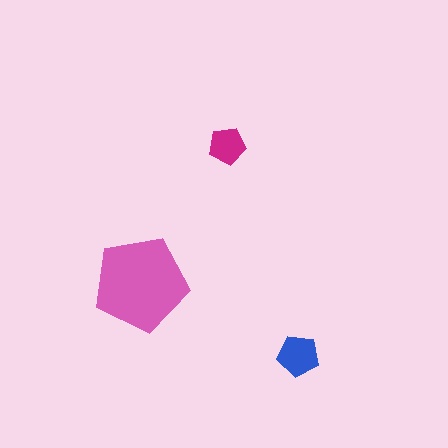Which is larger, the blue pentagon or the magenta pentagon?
The blue one.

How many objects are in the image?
There are 3 objects in the image.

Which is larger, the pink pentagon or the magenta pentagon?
The pink one.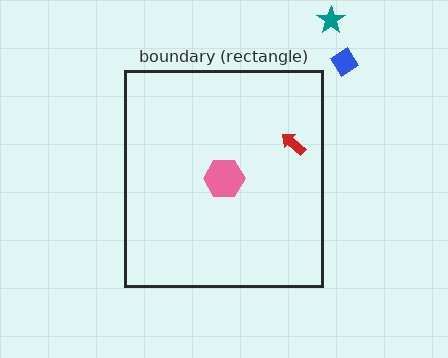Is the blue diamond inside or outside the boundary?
Outside.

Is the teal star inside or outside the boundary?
Outside.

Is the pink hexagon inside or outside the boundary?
Inside.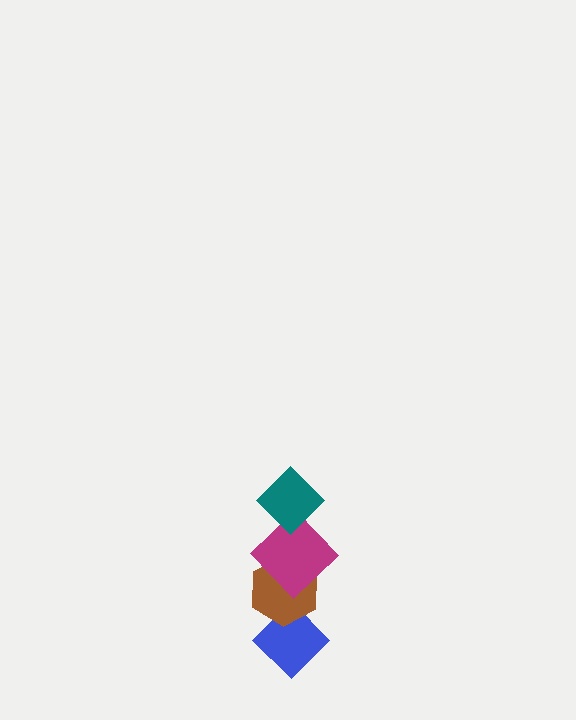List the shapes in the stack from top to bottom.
From top to bottom: the teal diamond, the magenta diamond, the brown hexagon, the blue diamond.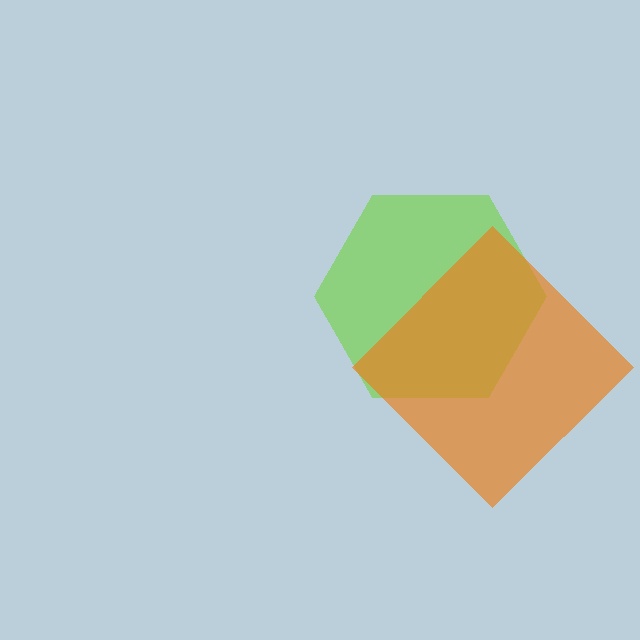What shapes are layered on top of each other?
The layered shapes are: a lime hexagon, an orange diamond.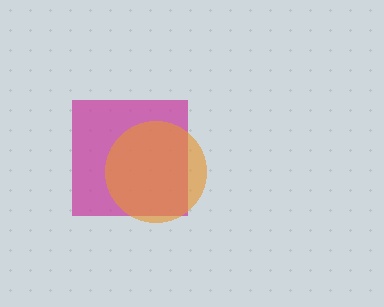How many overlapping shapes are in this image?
There are 2 overlapping shapes in the image.